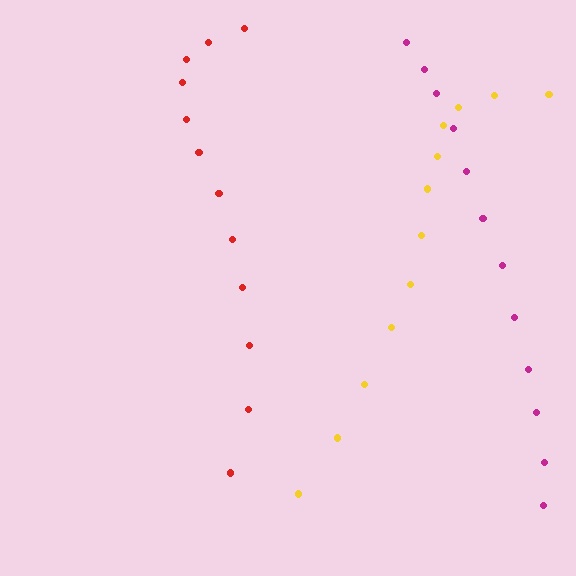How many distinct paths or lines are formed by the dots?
There are 3 distinct paths.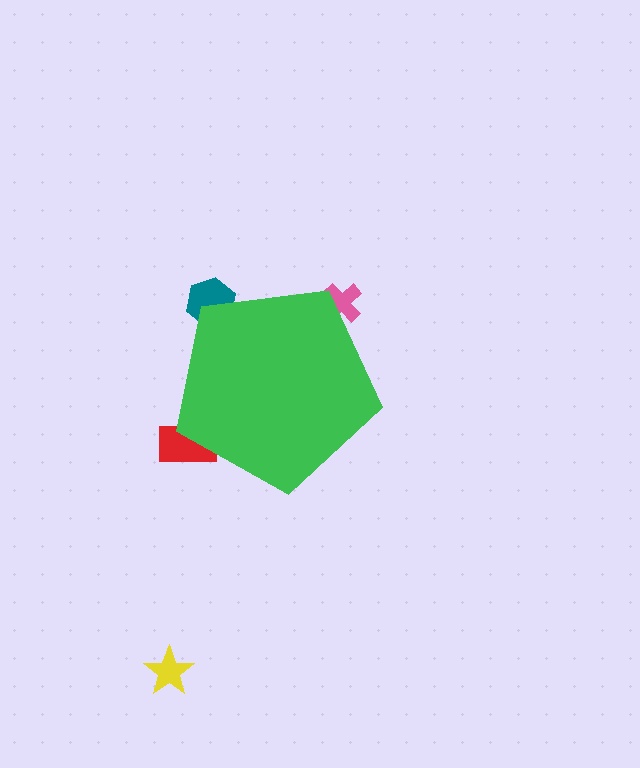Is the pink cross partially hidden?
Yes, the pink cross is partially hidden behind the green pentagon.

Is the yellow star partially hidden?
No, the yellow star is fully visible.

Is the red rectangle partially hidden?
Yes, the red rectangle is partially hidden behind the green pentagon.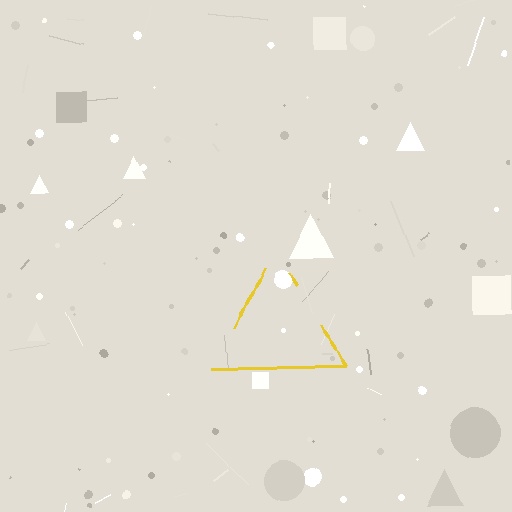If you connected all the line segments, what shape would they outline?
They would outline a triangle.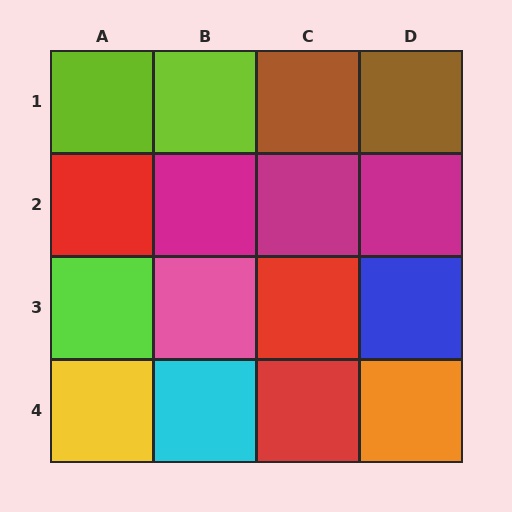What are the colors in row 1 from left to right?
Lime, lime, brown, brown.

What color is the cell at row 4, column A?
Yellow.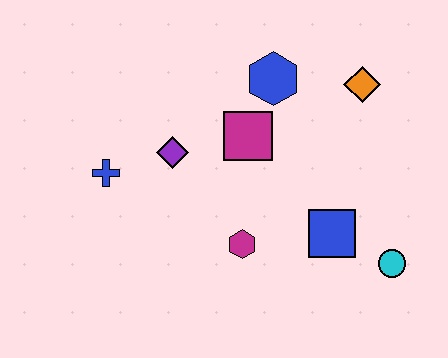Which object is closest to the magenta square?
The blue hexagon is closest to the magenta square.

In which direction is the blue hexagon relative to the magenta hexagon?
The blue hexagon is above the magenta hexagon.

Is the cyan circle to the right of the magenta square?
Yes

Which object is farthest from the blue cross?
The cyan circle is farthest from the blue cross.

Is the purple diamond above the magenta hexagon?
Yes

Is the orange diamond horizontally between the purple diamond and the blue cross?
No